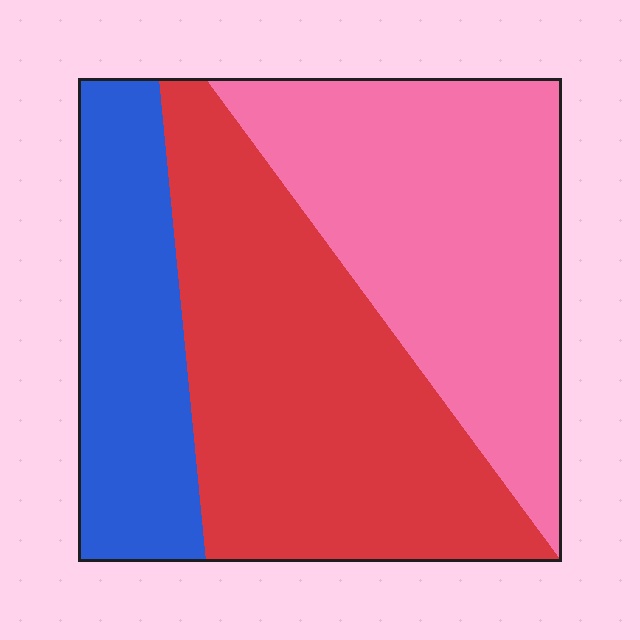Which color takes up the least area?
Blue, at roughly 20%.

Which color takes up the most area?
Red, at roughly 40%.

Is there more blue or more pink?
Pink.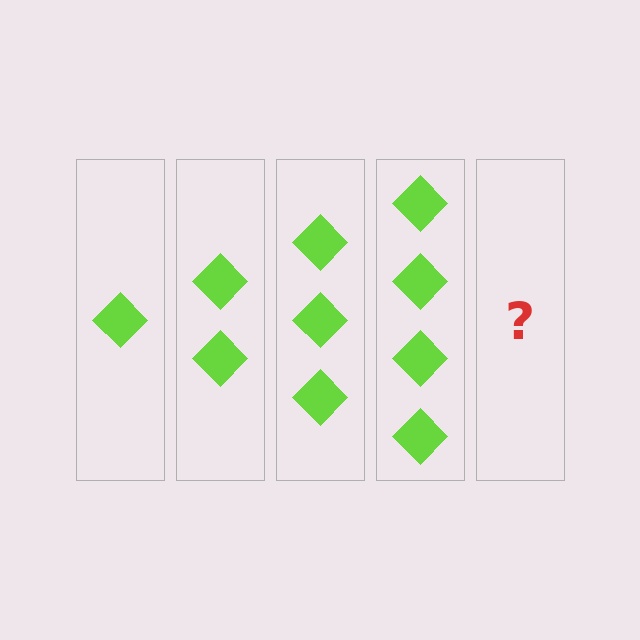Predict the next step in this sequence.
The next step is 5 diamonds.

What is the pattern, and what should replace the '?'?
The pattern is that each step adds one more diamond. The '?' should be 5 diamonds.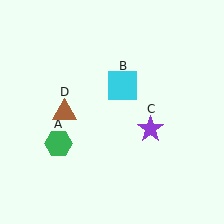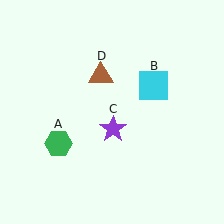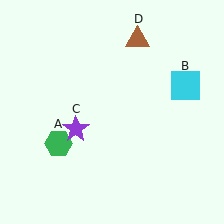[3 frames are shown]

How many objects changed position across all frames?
3 objects changed position: cyan square (object B), purple star (object C), brown triangle (object D).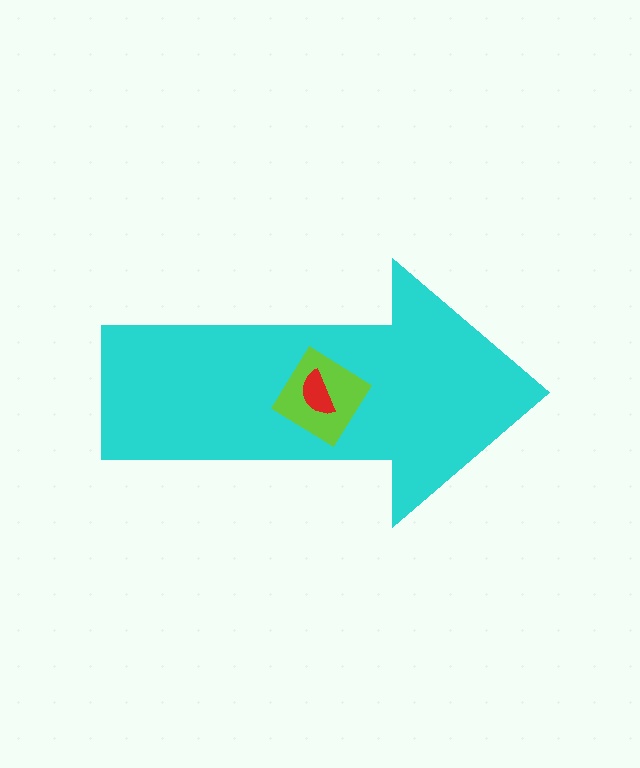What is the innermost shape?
The red semicircle.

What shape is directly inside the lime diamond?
The red semicircle.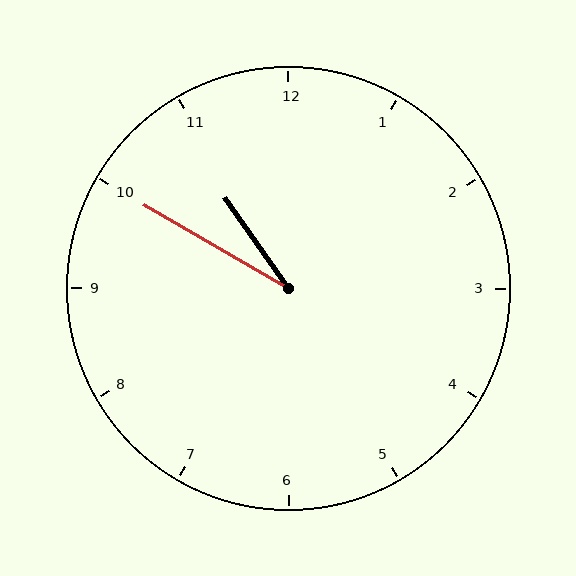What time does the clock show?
10:50.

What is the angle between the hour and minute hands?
Approximately 25 degrees.